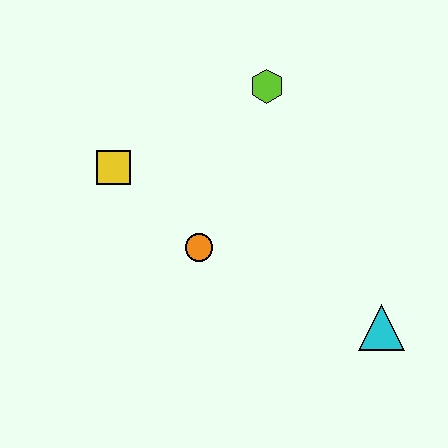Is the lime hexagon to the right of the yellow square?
Yes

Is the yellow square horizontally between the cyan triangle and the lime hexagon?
No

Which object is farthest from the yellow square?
The cyan triangle is farthest from the yellow square.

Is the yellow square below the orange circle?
No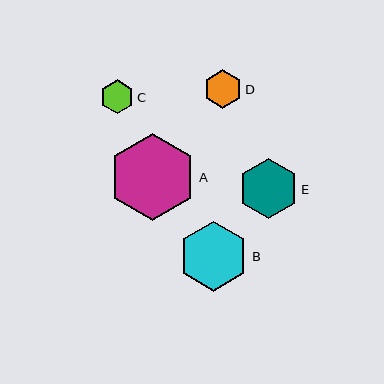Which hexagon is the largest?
Hexagon A is the largest with a size of approximately 88 pixels.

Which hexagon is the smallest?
Hexagon C is the smallest with a size of approximately 34 pixels.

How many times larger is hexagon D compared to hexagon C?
Hexagon D is approximately 1.2 times the size of hexagon C.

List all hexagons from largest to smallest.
From largest to smallest: A, B, E, D, C.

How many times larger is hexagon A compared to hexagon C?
Hexagon A is approximately 2.6 times the size of hexagon C.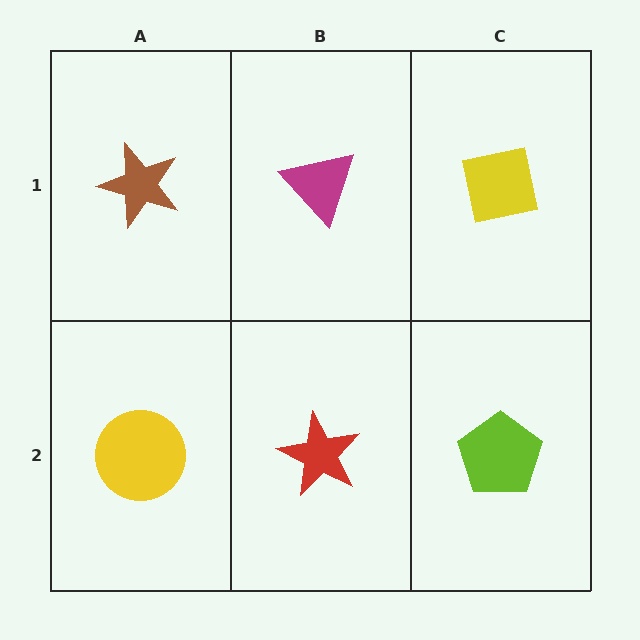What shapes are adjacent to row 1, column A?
A yellow circle (row 2, column A), a magenta triangle (row 1, column B).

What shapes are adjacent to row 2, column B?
A magenta triangle (row 1, column B), a yellow circle (row 2, column A), a lime pentagon (row 2, column C).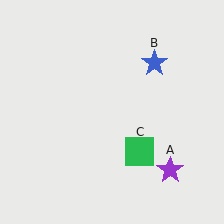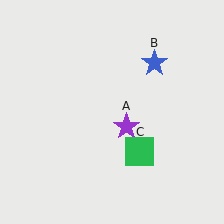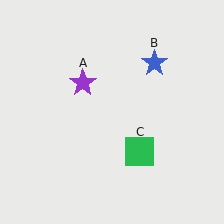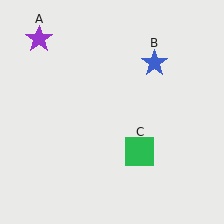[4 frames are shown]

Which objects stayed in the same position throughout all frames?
Blue star (object B) and green square (object C) remained stationary.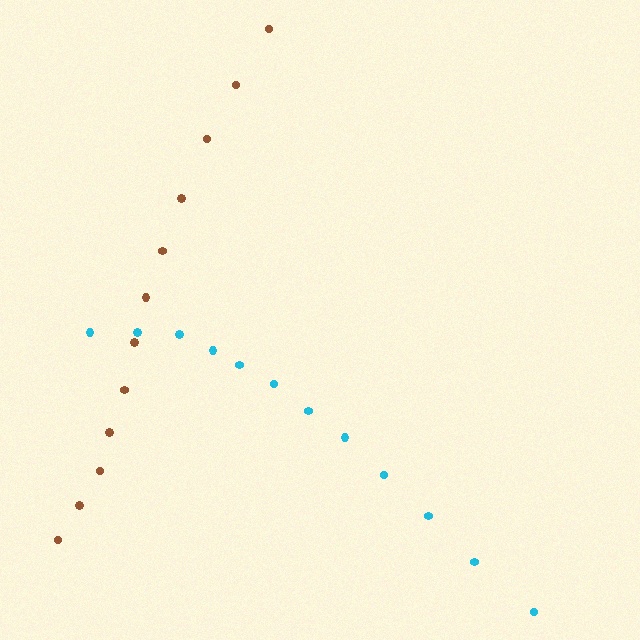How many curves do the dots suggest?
There are 2 distinct paths.